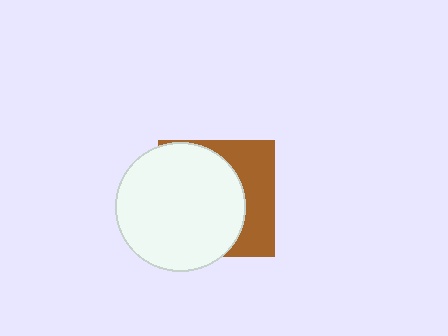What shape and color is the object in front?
The object in front is a white circle.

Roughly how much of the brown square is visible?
A small part of it is visible (roughly 36%).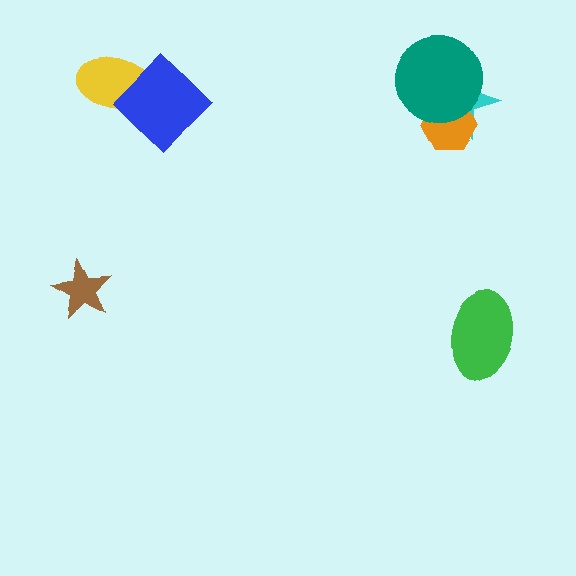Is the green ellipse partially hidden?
No, no other shape covers it.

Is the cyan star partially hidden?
Yes, it is partially covered by another shape.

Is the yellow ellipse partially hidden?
Yes, it is partially covered by another shape.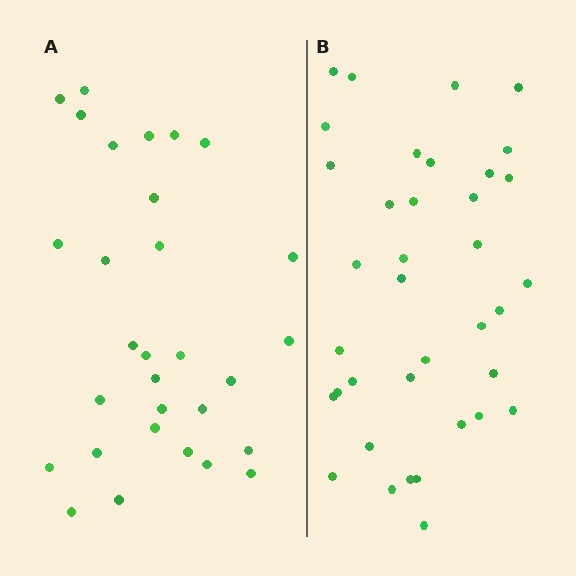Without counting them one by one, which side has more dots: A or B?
Region B (the right region) has more dots.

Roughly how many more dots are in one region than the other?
Region B has roughly 8 or so more dots than region A.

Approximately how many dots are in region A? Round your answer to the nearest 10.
About 30 dots.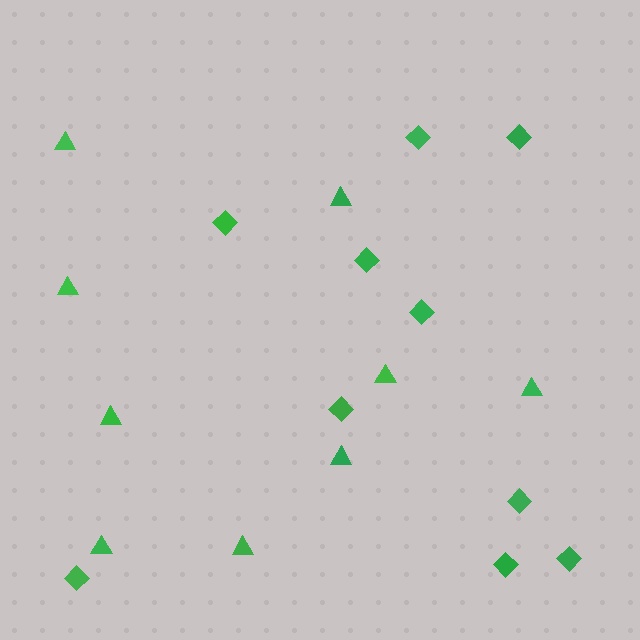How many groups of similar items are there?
There are 2 groups: one group of diamonds (10) and one group of triangles (9).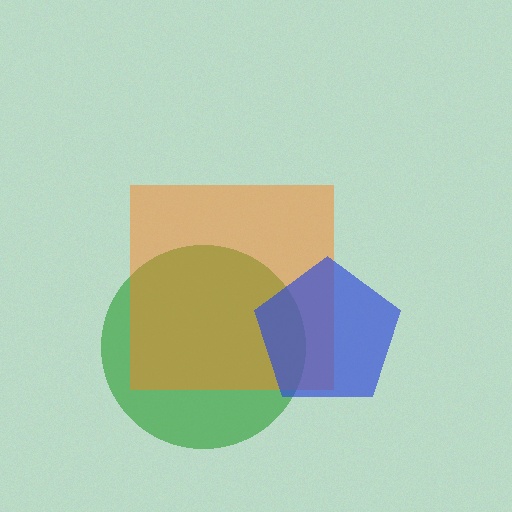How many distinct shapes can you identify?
There are 3 distinct shapes: a green circle, an orange square, a blue pentagon.